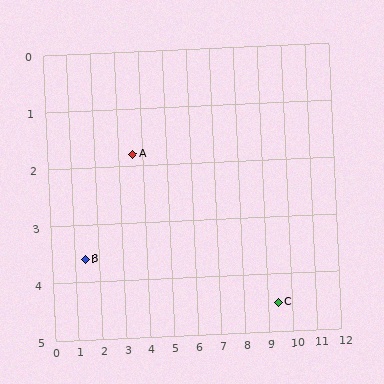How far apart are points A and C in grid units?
Points A and C are about 6.4 grid units apart.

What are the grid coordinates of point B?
Point B is at approximately (1.4, 3.6).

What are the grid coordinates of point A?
Point A is at approximately (3.6, 1.8).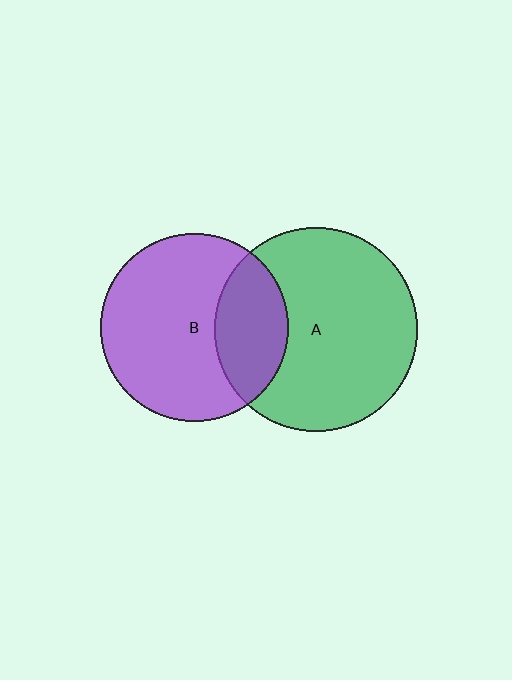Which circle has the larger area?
Circle A (green).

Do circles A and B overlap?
Yes.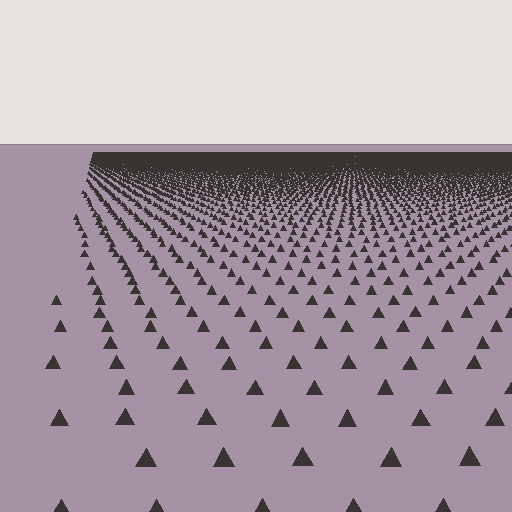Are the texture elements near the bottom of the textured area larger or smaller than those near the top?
Larger. Near the bottom, elements are closer to the viewer and appear at a bigger on-screen size.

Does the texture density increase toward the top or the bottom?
Density increases toward the top.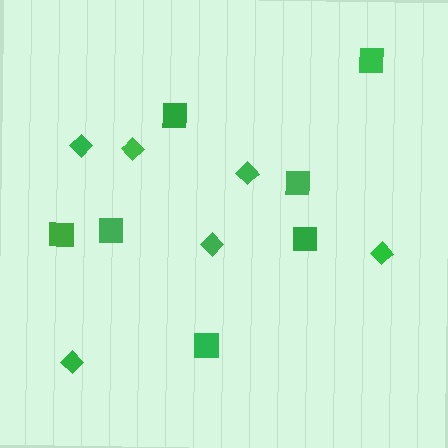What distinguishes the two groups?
There are 2 groups: one group of squares (7) and one group of diamonds (6).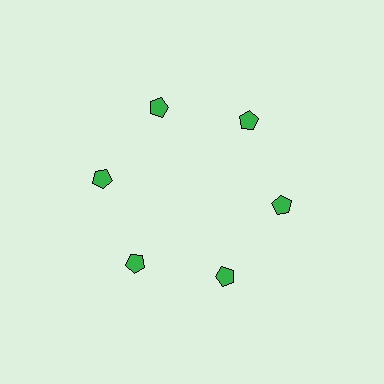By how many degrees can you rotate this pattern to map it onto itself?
The pattern maps onto itself every 60 degrees of rotation.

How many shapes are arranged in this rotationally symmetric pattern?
There are 6 shapes, arranged in 6 groups of 1.